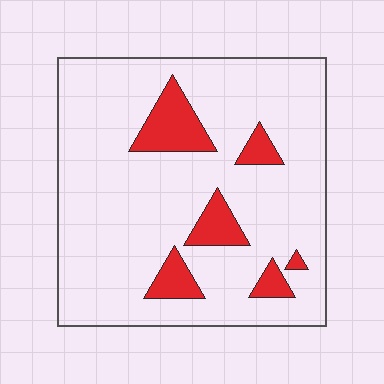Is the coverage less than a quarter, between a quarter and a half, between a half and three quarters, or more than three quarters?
Less than a quarter.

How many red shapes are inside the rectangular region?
6.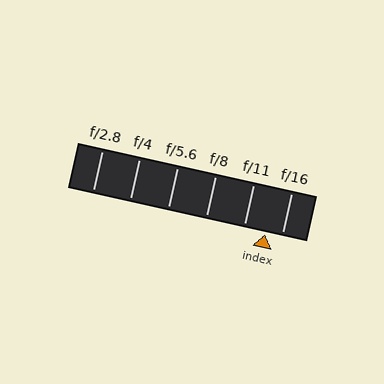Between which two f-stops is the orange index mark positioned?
The index mark is between f/11 and f/16.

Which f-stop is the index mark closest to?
The index mark is closest to f/16.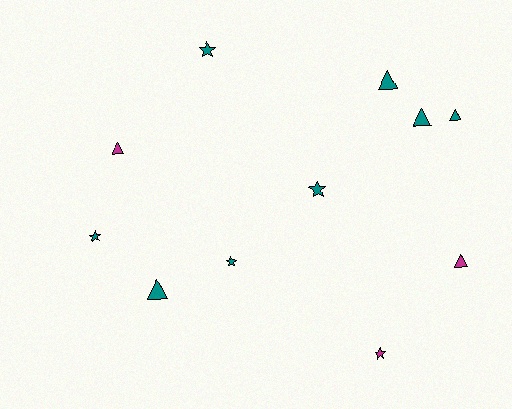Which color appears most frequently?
Teal, with 8 objects.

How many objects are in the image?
There are 11 objects.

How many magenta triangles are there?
There are 2 magenta triangles.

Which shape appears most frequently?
Triangle, with 6 objects.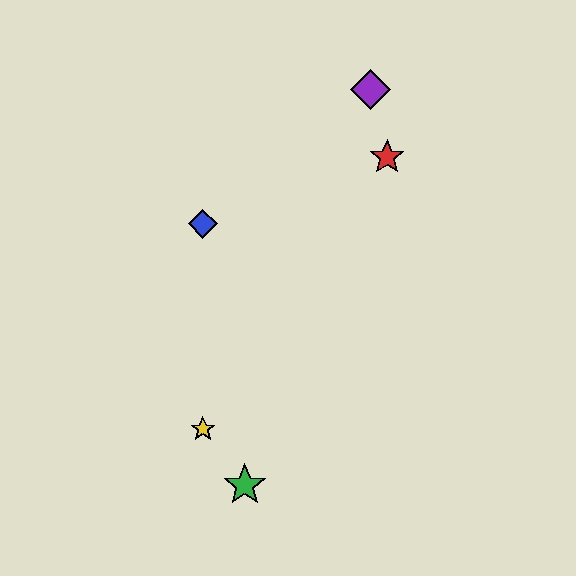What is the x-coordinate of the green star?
The green star is at x≈245.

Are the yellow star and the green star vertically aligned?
No, the yellow star is at x≈203 and the green star is at x≈245.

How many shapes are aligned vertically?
2 shapes (the blue diamond, the yellow star) are aligned vertically.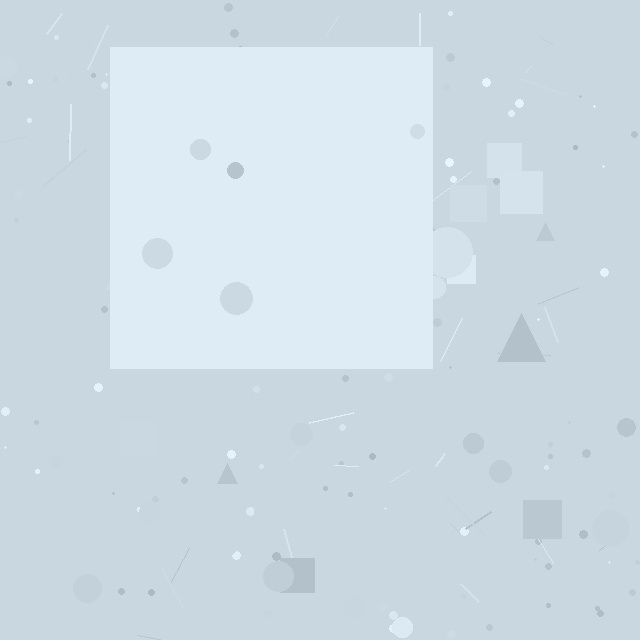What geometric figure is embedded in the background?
A square is embedded in the background.